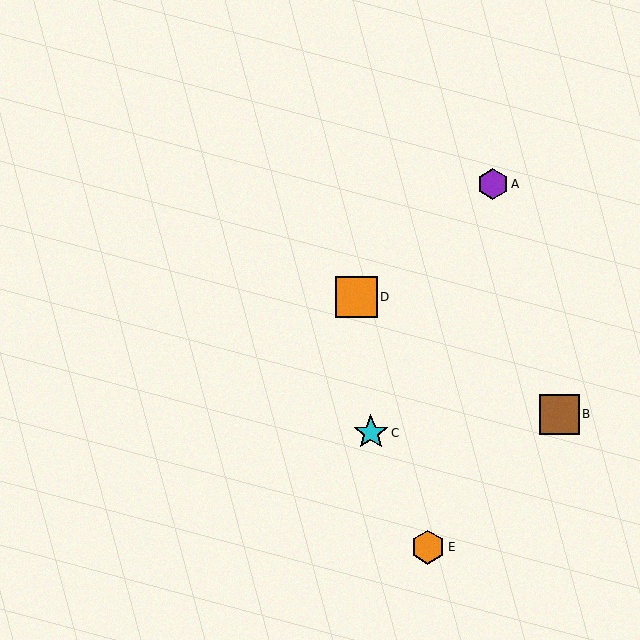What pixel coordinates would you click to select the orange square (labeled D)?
Click at (356, 297) to select the orange square D.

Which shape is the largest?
The orange square (labeled D) is the largest.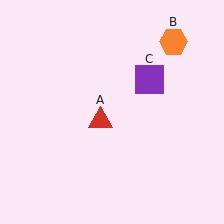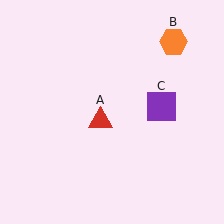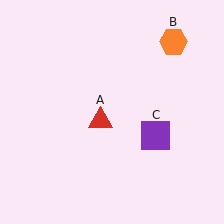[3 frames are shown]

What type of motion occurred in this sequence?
The purple square (object C) rotated clockwise around the center of the scene.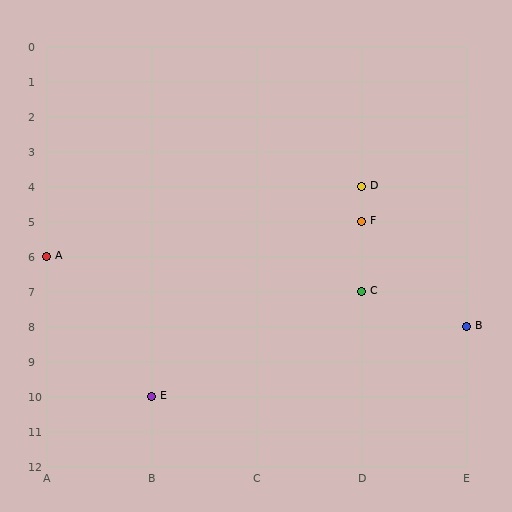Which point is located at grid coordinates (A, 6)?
Point A is at (A, 6).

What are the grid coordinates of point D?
Point D is at grid coordinates (D, 4).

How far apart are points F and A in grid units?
Points F and A are 3 columns and 1 row apart (about 3.2 grid units diagonally).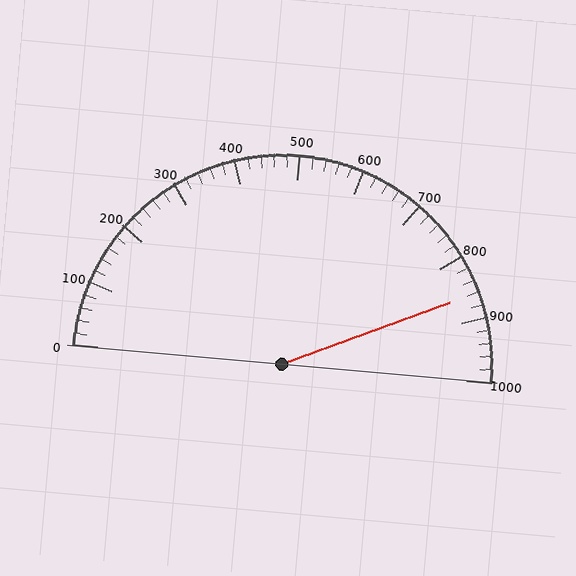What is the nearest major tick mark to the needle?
The nearest major tick mark is 900.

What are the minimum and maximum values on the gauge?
The gauge ranges from 0 to 1000.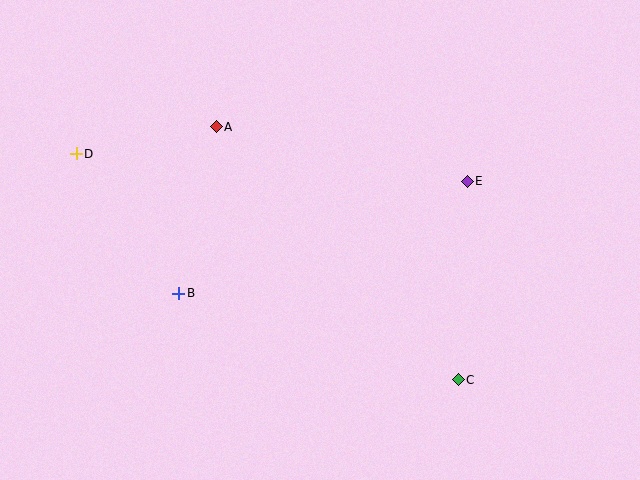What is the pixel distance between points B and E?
The distance between B and E is 309 pixels.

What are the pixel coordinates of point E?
Point E is at (467, 181).